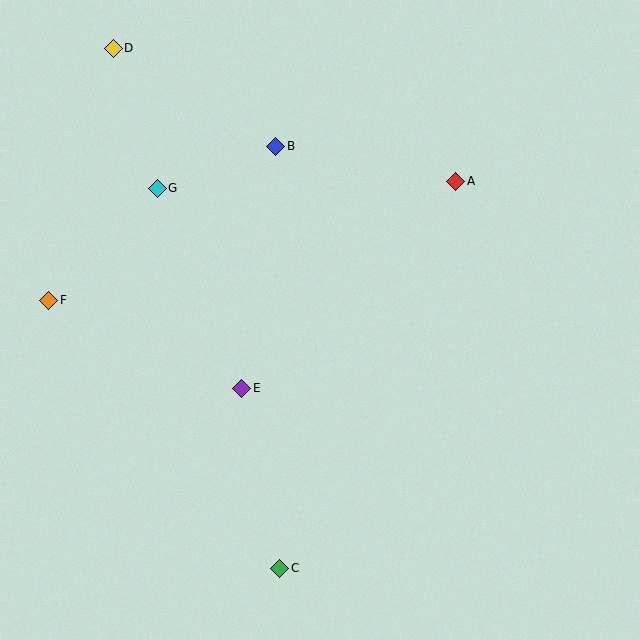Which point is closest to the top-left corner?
Point D is closest to the top-left corner.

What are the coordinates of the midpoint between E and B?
The midpoint between E and B is at (259, 267).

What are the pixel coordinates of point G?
Point G is at (157, 188).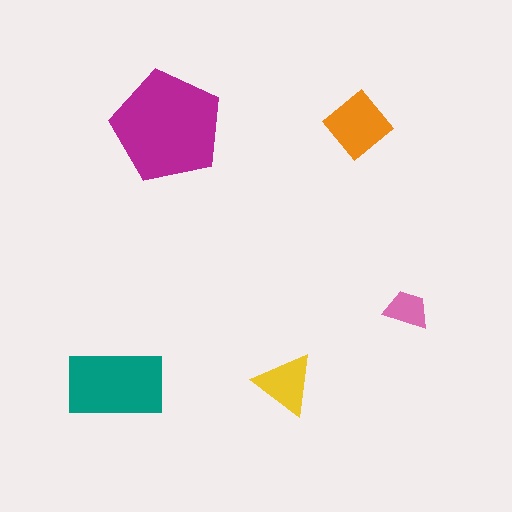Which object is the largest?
The magenta pentagon.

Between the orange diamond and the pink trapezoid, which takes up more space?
The orange diamond.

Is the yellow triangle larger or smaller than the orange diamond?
Smaller.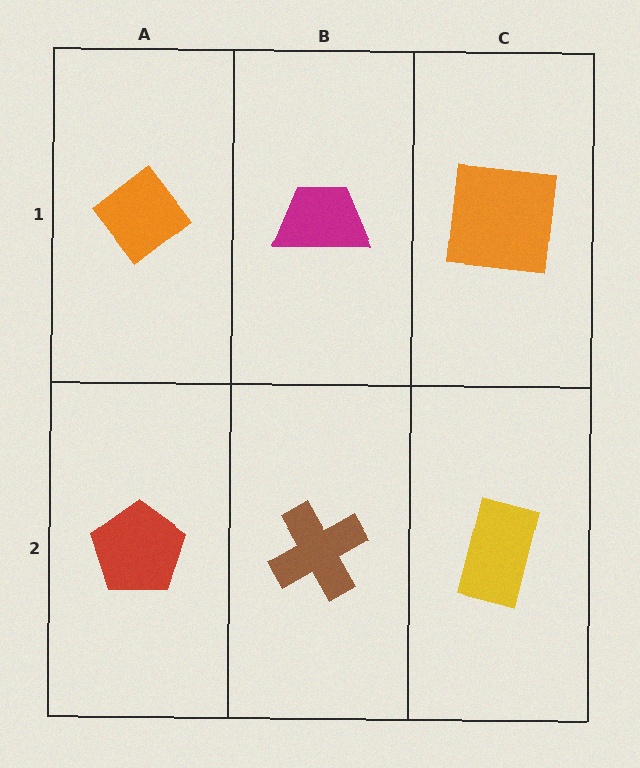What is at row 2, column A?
A red pentagon.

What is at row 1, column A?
An orange diamond.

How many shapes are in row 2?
3 shapes.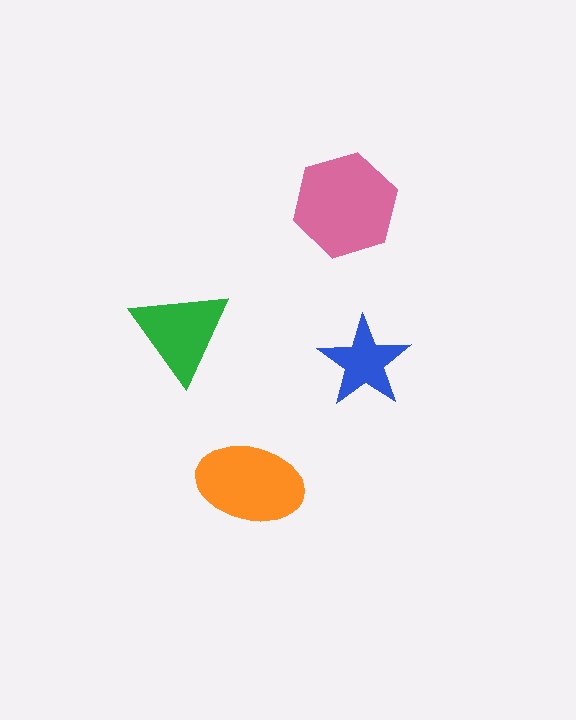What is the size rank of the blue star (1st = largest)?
4th.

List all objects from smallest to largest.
The blue star, the green triangle, the orange ellipse, the pink hexagon.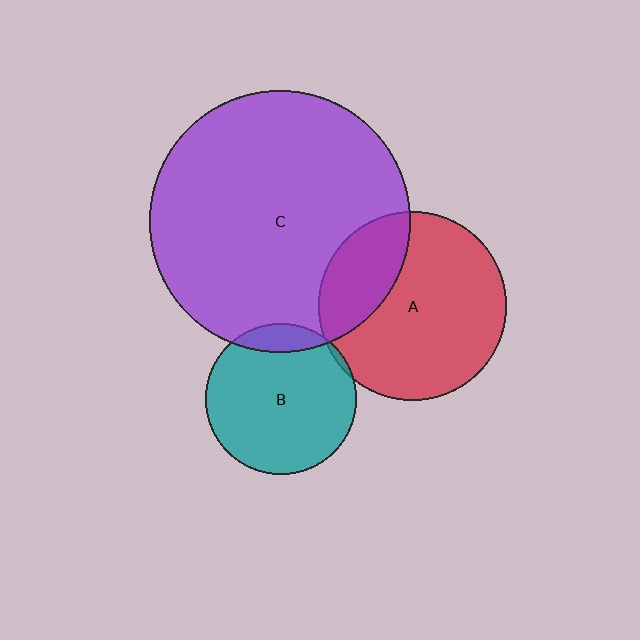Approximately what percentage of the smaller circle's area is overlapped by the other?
Approximately 25%.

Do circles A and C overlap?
Yes.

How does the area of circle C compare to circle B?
Approximately 3.0 times.